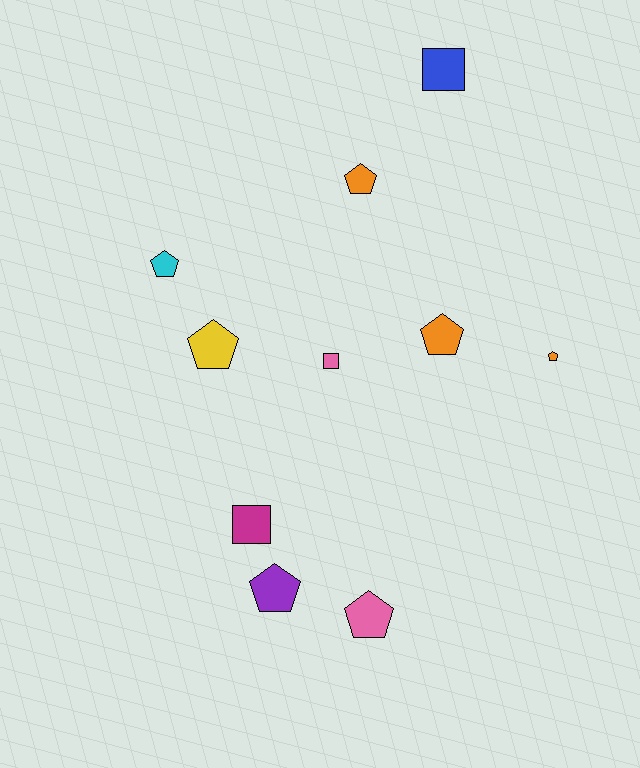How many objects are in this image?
There are 10 objects.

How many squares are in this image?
There are 3 squares.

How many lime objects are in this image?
There are no lime objects.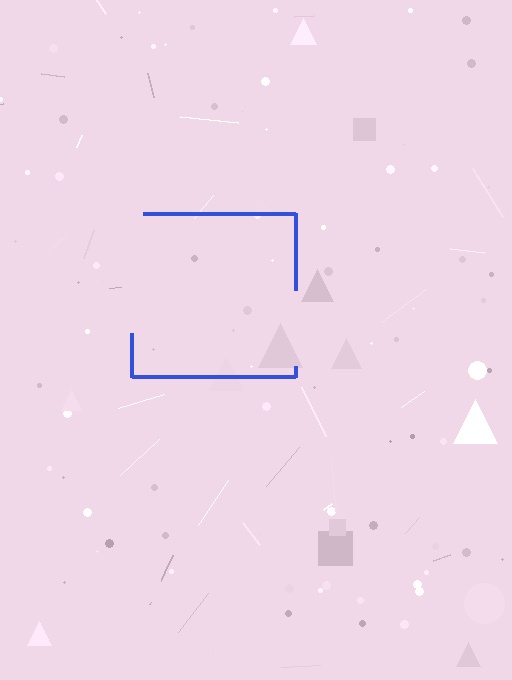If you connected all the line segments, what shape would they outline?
They would outline a square.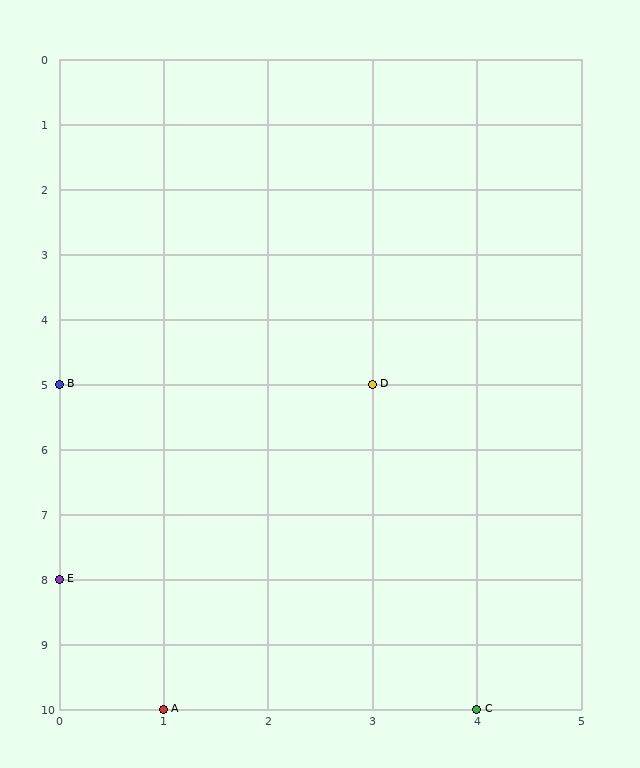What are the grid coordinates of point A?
Point A is at grid coordinates (1, 10).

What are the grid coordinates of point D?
Point D is at grid coordinates (3, 5).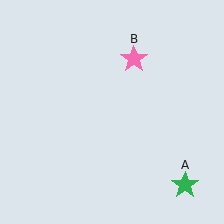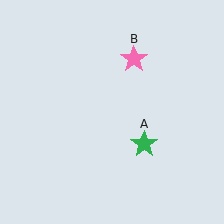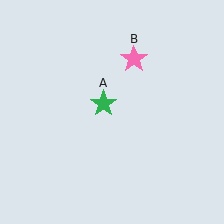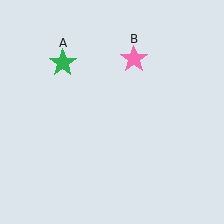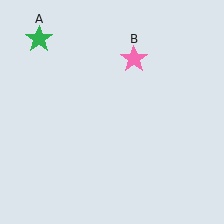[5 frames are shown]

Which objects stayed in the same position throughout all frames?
Pink star (object B) remained stationary.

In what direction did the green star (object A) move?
The green star (object A) moved up and to the left.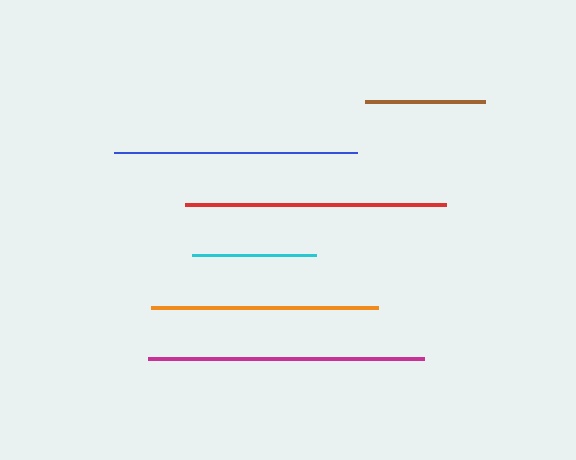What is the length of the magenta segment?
The magenta segment is approximately 276 pixels long.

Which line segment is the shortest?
The brown line is the shortest at approximately 120 pixels.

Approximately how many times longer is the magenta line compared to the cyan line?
The magenta line is approximately 2.2 times the length of the cyan line.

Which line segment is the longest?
The magenta line is the longest at approximately 276 pixels.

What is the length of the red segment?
The red segment is approximately 261 pixels long.